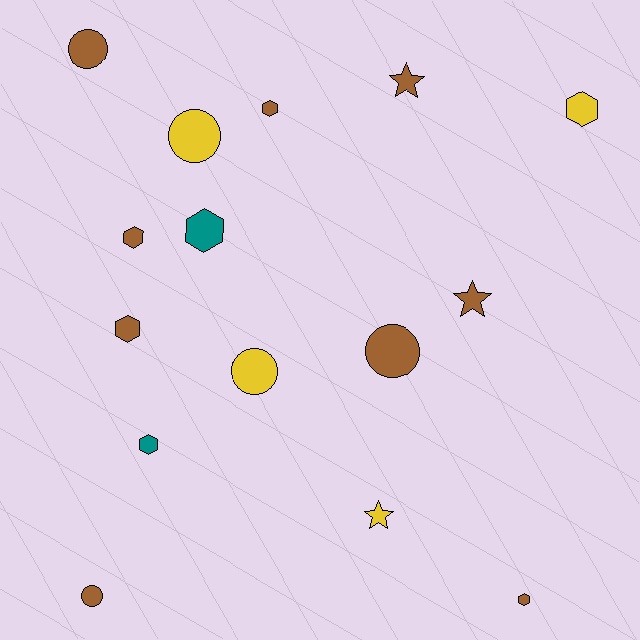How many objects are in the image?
There are 15 objects.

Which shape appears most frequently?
Hexagon, with 7 objects.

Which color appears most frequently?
Brown, with 9 objects.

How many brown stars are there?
There are 2 brown stars.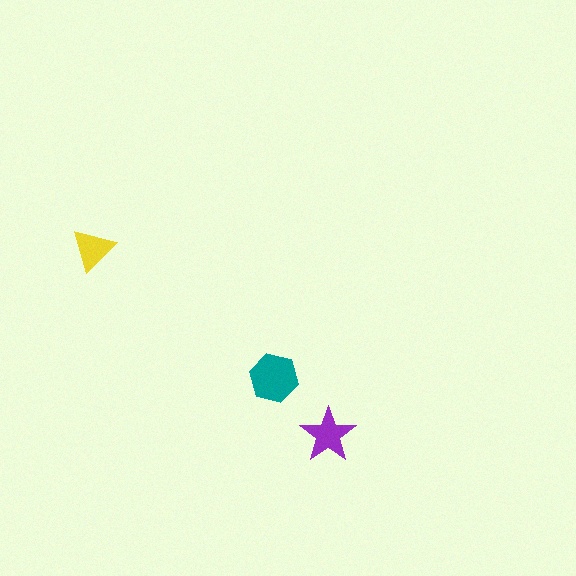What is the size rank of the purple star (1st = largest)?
2nd.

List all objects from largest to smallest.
The teal hexagon, the purple star, the yellow triangle.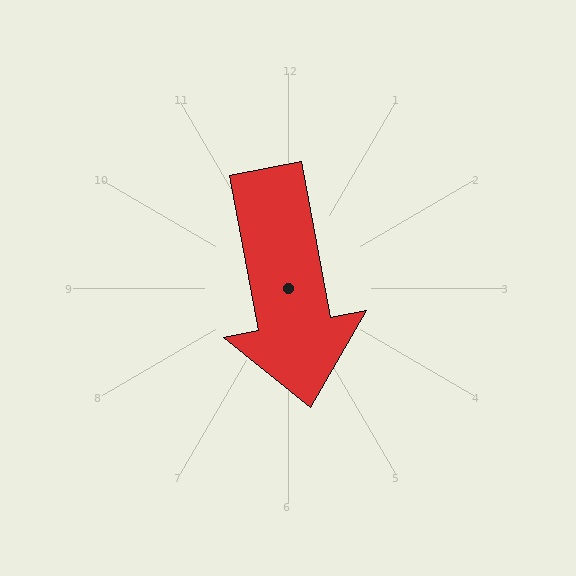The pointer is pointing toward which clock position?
Roughly 6 o'clock.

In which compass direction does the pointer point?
South.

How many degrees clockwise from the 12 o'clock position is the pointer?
Approximately 169 degrees.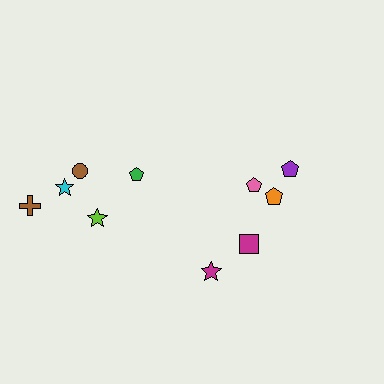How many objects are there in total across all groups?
There are 10 objects.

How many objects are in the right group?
There are 4 objects.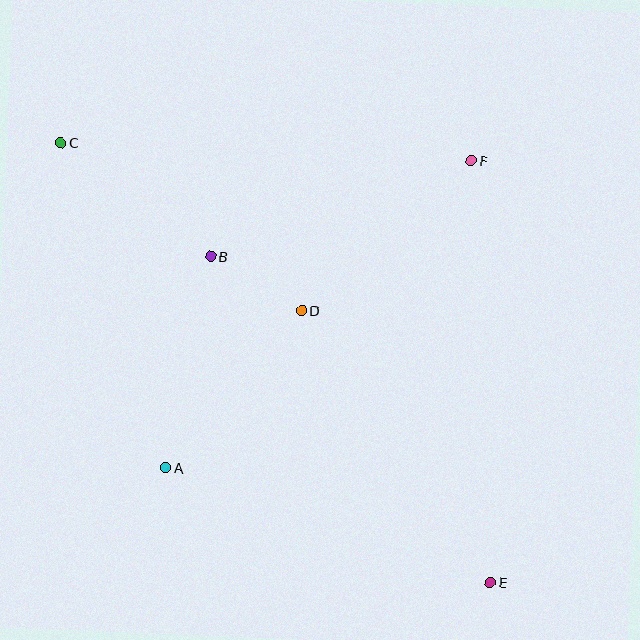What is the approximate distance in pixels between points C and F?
The distance between C and F is approximately 411 pixels.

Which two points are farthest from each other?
Points C and E are farthest from each other.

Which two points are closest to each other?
Points B and D are closest to each other.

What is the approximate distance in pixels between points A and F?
The distance between A and F is approximately 433 pixels.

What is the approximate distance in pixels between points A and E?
The distance between A and E is approximately 344 pixels.